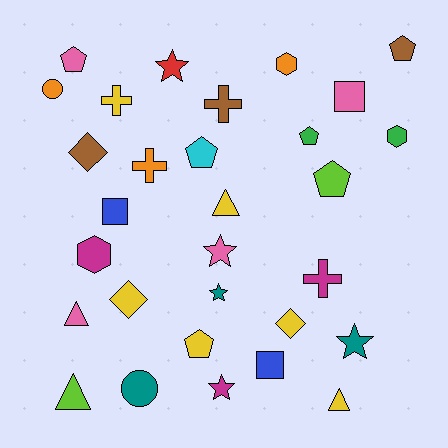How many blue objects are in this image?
There are 2 blue objects.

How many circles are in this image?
There are 2 circles.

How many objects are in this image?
There are 30 objects.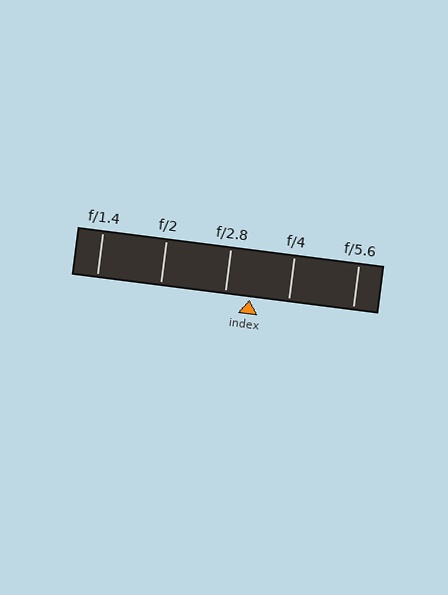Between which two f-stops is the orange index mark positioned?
The index mark is between f/2.8 and f/4.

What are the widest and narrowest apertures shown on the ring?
The widest aperture shown is f/1.4 and the narrowest is f/5.6.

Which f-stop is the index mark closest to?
The index mark is closest to f/2.8.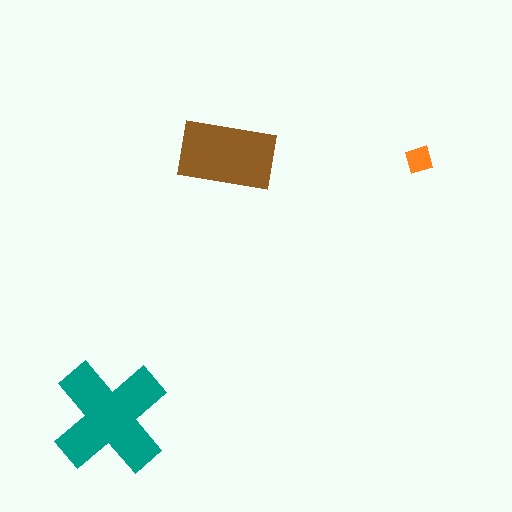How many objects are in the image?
There are 3 objects in the image.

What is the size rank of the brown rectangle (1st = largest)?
2nd.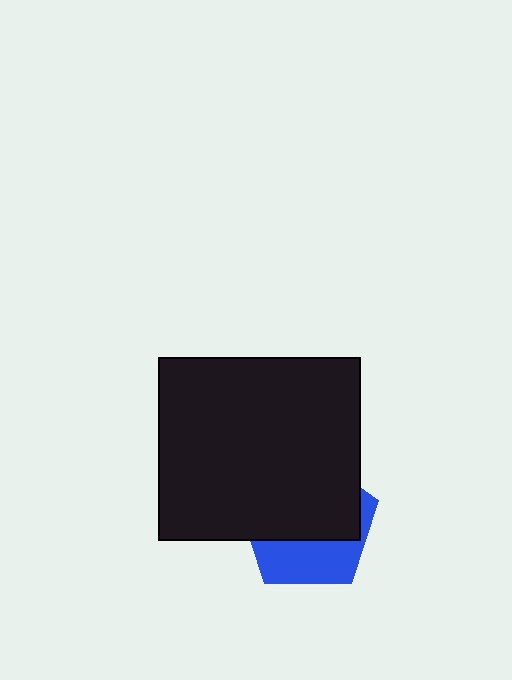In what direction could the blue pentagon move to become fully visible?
The blue pentagon could move down. That would shift it out from behind the black rectangle entirely.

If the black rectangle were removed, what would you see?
You would see the complete blue pentagon.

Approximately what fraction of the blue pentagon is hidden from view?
Roughly 63% of the blue pentagon is hidden behind the black rectangle.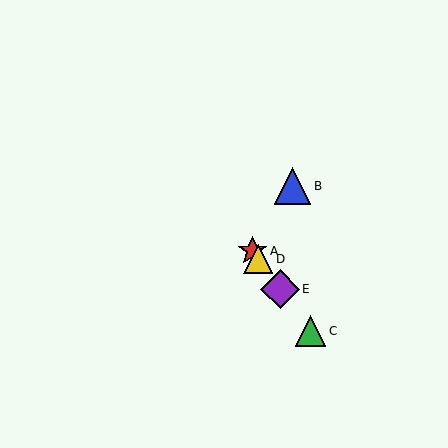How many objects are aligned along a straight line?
4 objects (A, C, D, E) are aligned along a straight line.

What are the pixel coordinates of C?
Object C is at (310, 331).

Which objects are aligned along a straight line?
Objects A, C, D, E are aligned along a straight line.